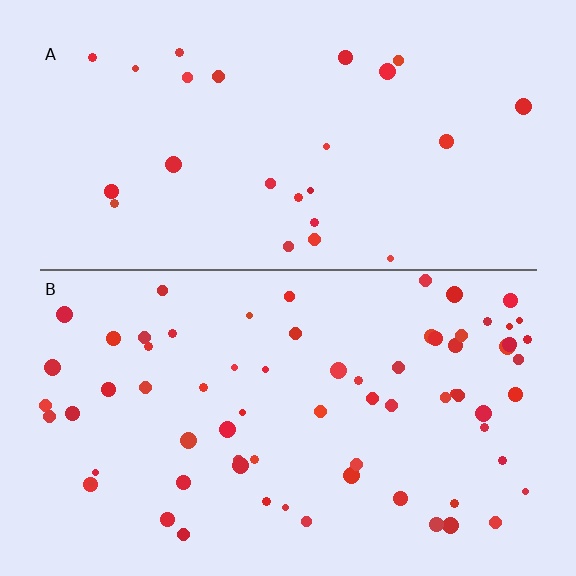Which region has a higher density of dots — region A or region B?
B (the bottom).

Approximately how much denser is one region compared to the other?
Approximately 2.8× — region B over region A.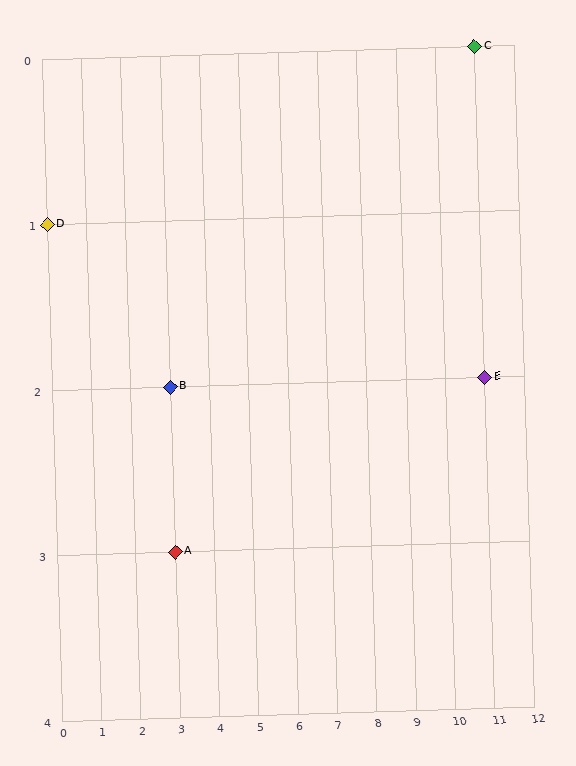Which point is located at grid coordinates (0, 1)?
Point D is at (0, 1).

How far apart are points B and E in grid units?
Points B and E are 8 columns apart.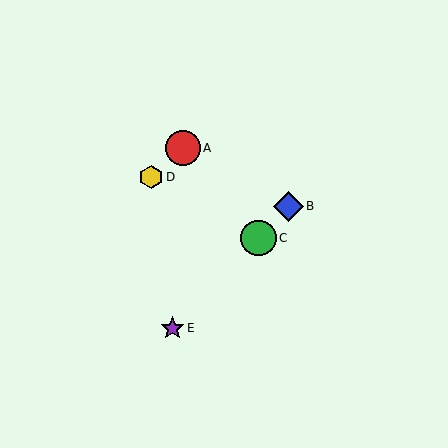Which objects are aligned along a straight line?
Objects B, C, E are aligned along a straight line.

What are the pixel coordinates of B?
Object B is at (289, 206).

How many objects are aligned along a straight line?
3 objects (B, C, E) are aligned along a straight line.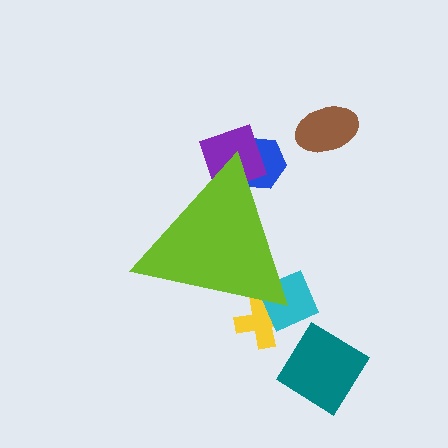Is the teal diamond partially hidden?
No, the teal diamond is fully visible.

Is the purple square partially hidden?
Yes, the purple square is partially hidden behind the lime triangle.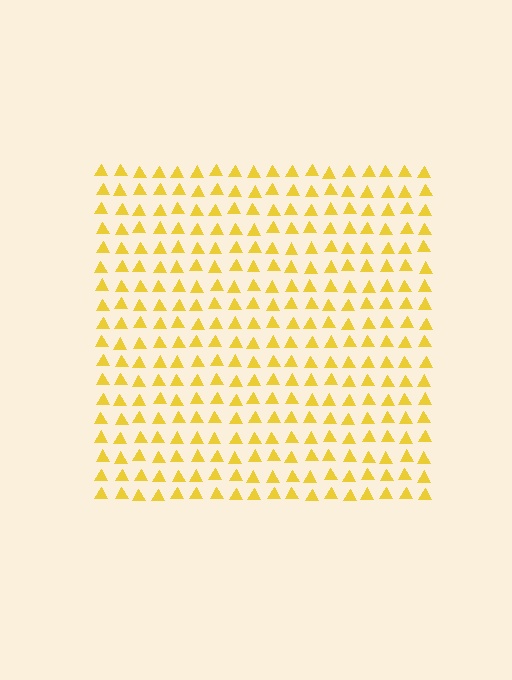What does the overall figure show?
The overall figure shows a square.